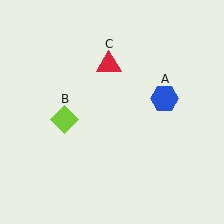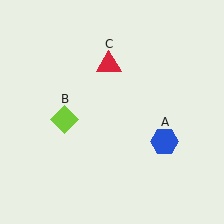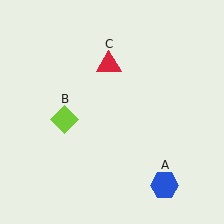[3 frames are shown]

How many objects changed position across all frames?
1 object changed position: blue hexagon (object A).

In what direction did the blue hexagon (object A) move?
The blue hexagon (object A) moved down.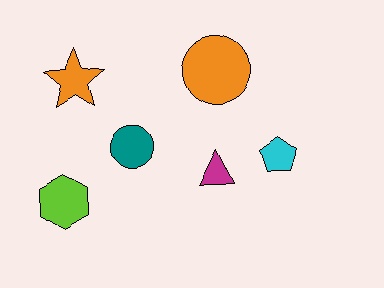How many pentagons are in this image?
There is 1 pentagon.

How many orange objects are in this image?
There are 2 orange objects.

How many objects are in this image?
There are 6 objects.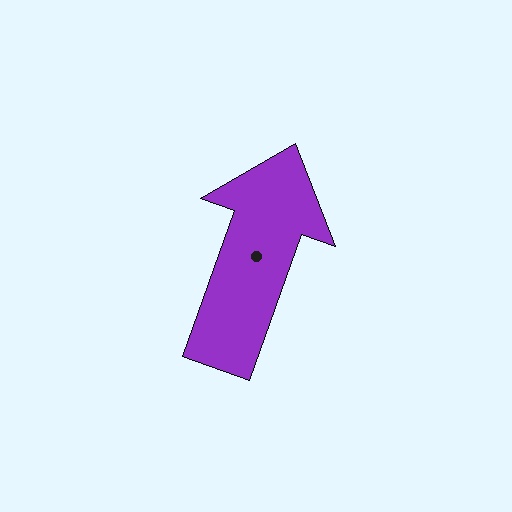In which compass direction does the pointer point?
North.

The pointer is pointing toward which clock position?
Roughly 1 o'clock.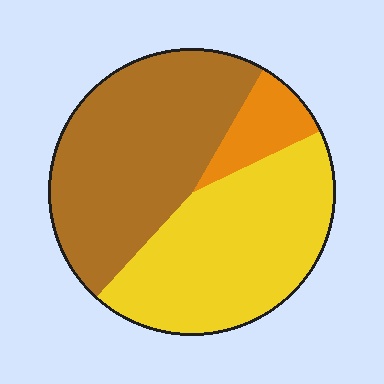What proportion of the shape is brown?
Brown takes up about one half (1/2) of the shape.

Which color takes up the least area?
Orange, at roughly 10%.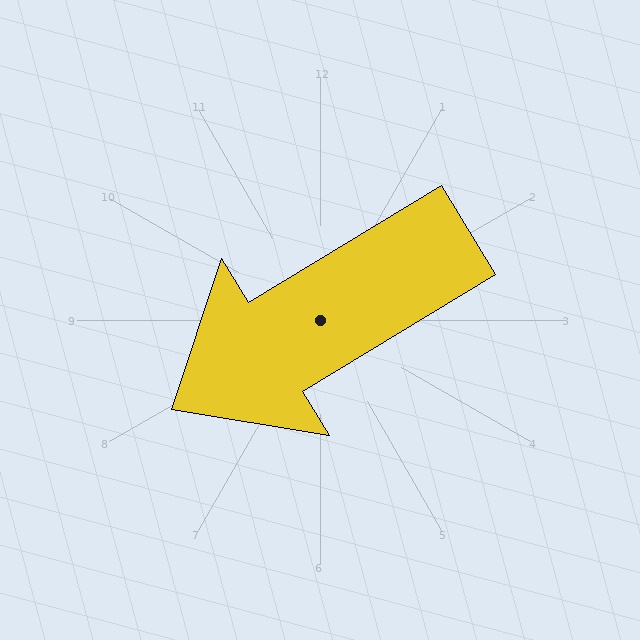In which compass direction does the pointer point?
Southwest.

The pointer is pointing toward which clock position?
Roughly 8 o'clock.